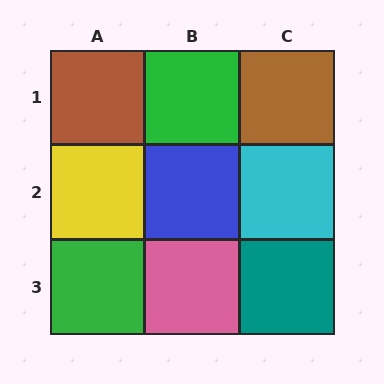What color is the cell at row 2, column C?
Cyan.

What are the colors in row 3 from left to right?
Green, pink, teal.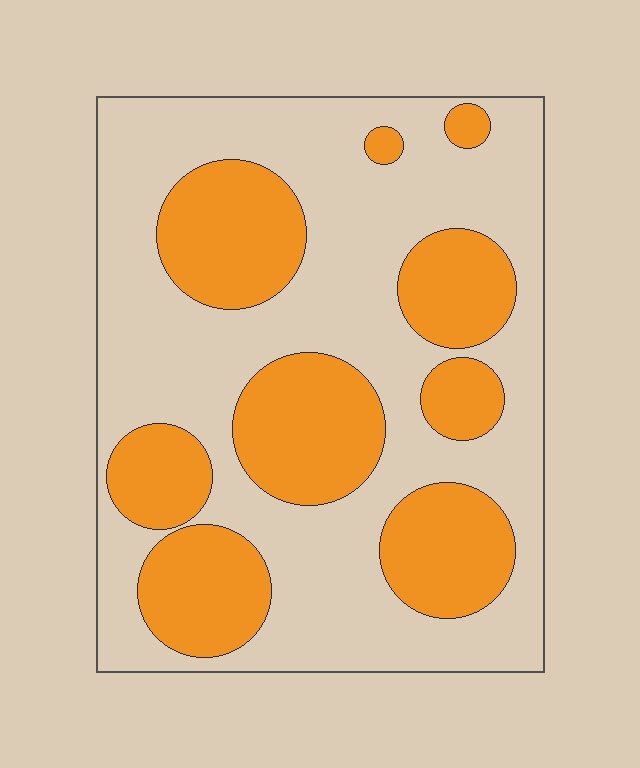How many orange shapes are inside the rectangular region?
9.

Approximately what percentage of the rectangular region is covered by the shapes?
Approximately 35%.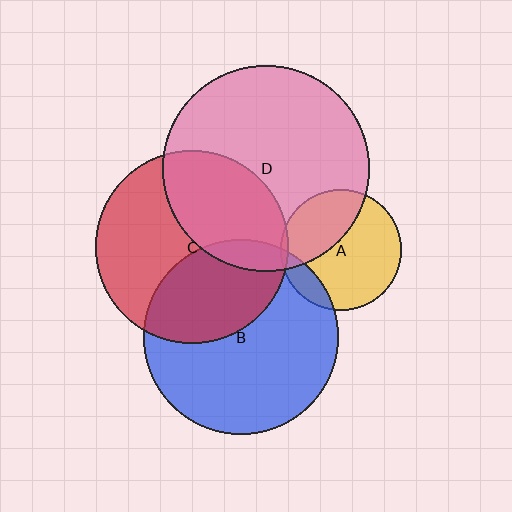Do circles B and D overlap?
Yes.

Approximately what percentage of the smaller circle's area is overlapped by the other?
Approximately 5%.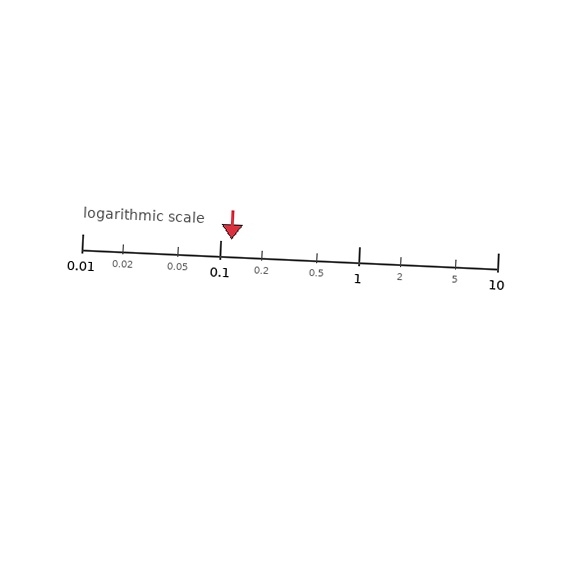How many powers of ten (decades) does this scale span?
The scale spans 3 decades, from 0.01 to 10.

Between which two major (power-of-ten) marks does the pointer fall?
The pointer is between 0.1 and 1.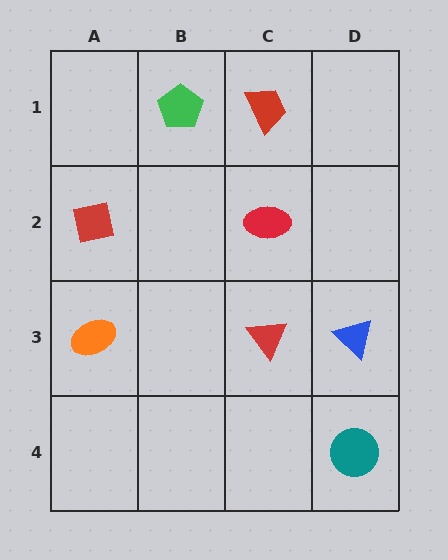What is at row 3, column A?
An orange ellipse.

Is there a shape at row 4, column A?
No, that cell is empty.